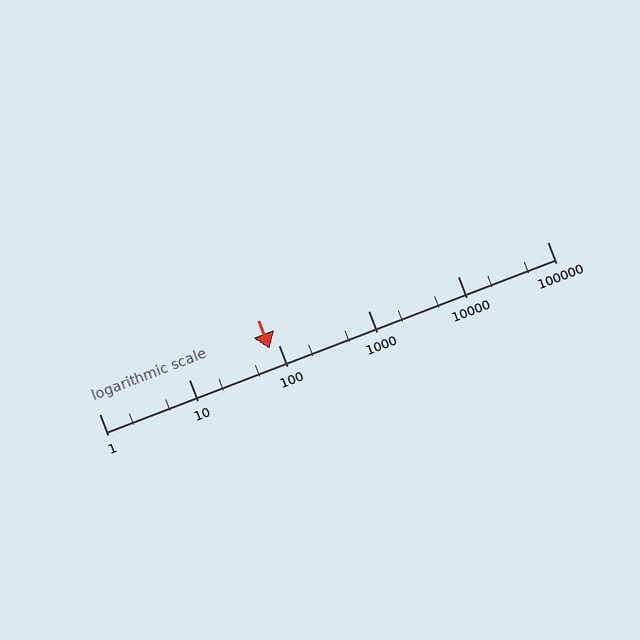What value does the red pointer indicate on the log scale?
The pointer indicates approximately 80.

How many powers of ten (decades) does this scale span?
The scale spans 5 decades, from 1 to 100000.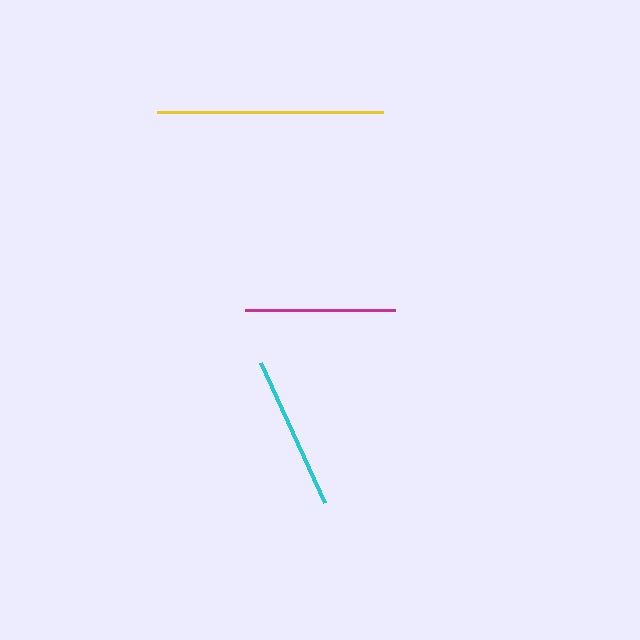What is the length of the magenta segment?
The magenta segment is approximately 150 pixels long.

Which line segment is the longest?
The yellow line is the longest at approximately 226 pixels.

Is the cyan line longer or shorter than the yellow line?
The yellow line is longer than the cyan line.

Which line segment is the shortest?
The magenta line is the shortest at approximately 150 pixels.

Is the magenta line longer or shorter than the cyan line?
The cyan line is longer than the magenta line.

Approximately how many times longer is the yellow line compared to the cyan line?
The yellow line is approximately 1.5 times the length of the cyan line.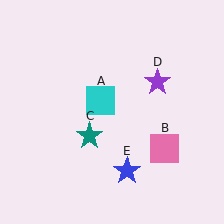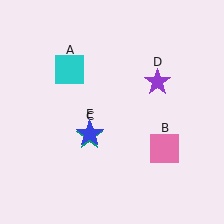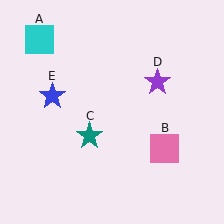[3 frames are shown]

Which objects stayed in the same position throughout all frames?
Pink square (object B) and teal star (object C) and purple star (object D) remained stationary.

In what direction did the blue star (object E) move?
The blue star (object E) moved up and to the left.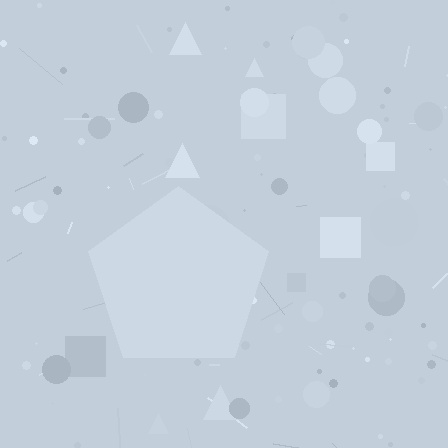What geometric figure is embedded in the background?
A pentagon is embedded in the background.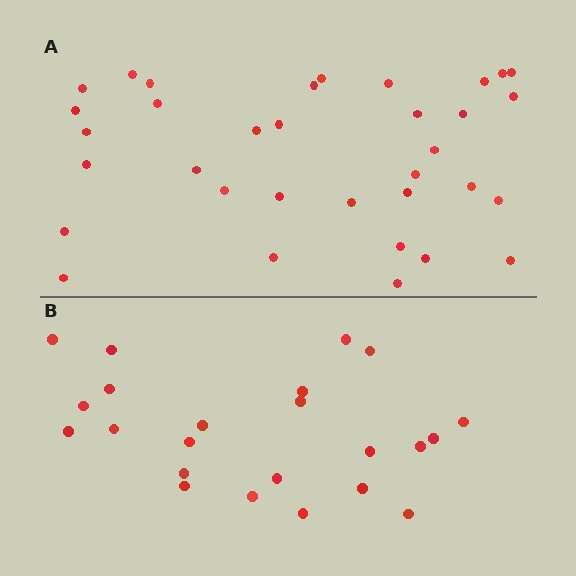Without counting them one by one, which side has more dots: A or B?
Region A (the top region) has more dots.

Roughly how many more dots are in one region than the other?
Region A has roughly 12 or so more dots than region B.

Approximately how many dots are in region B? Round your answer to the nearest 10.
About 20 dots. (The exact count is 23, which rounds to 20.)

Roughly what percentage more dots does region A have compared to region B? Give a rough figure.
About 50% more.